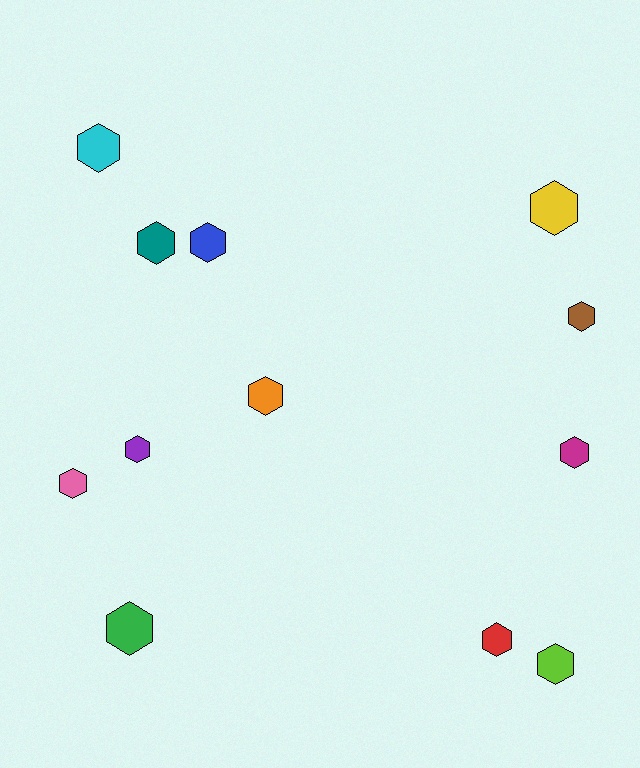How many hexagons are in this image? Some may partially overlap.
There are 12 hexagons.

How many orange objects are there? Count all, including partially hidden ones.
There is 1 orange object.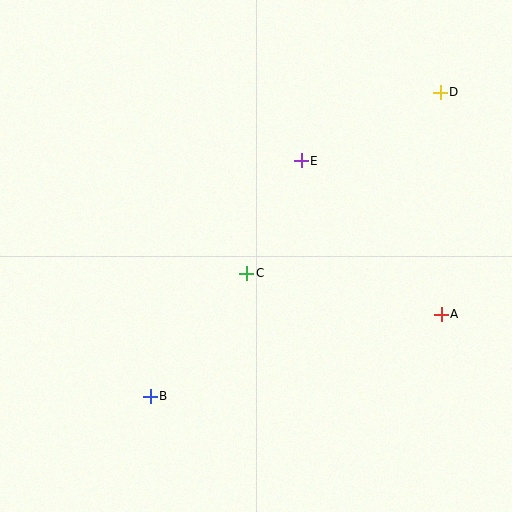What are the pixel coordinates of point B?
Point B is at (150, 396).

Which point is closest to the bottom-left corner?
Point B is closest to the bottom-left corner.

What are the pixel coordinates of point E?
Point E is at (301, 161).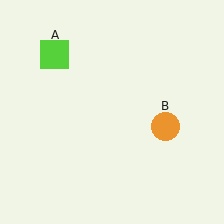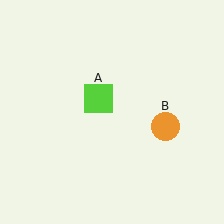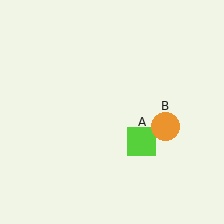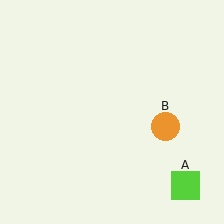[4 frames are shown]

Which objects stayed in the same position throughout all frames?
Orange circle (object B) remained stationary.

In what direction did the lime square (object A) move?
The lime square (object A) moved down and to the right.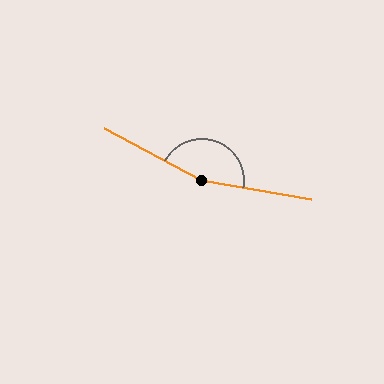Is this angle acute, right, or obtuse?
It is obtuse.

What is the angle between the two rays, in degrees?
Approximately 161 degrees.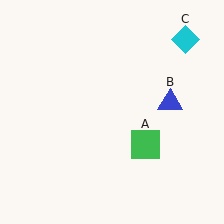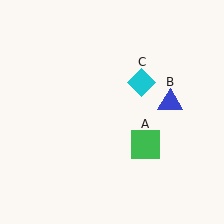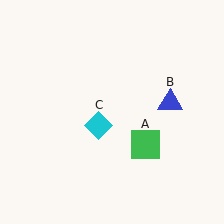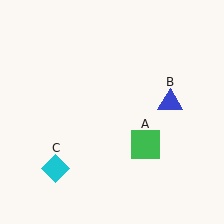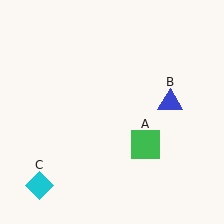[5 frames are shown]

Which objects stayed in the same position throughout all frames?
Green square (object A) and blue triangle (object B) remained stationary.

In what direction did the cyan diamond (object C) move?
The cyan diamond (object C) moved down and to the left.